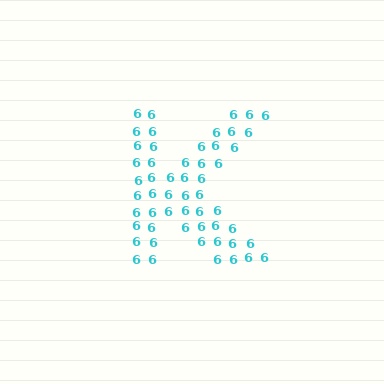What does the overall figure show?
The overall figure shows the letter K.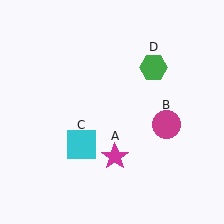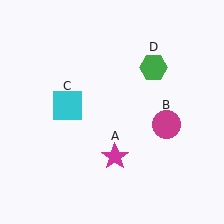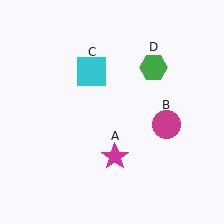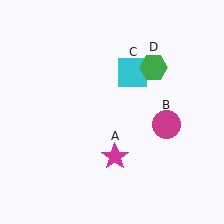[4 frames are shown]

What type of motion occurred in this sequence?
The cyan square (object C) rotated clockwise around the center of the scene.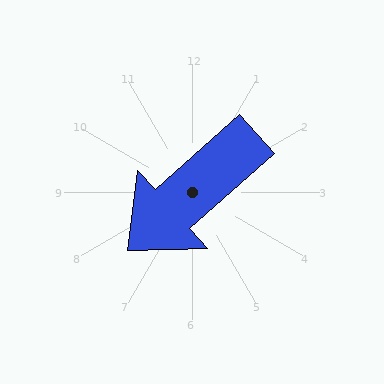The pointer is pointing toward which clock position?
Roughly 8 o'clock.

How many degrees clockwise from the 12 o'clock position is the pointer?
Approximately 228 degrees.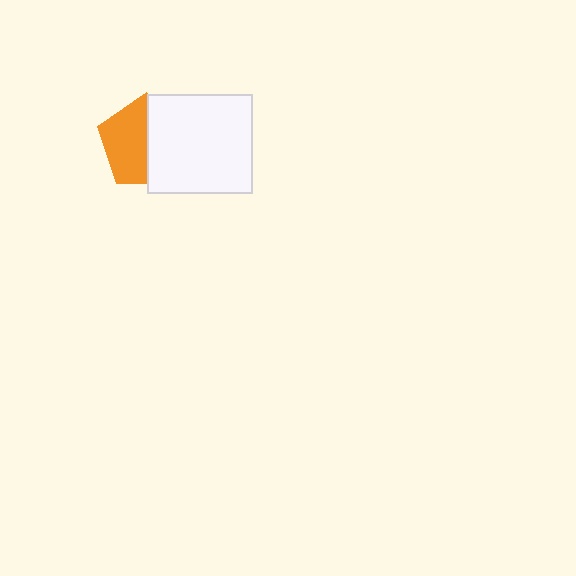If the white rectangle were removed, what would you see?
You would see the complete orange pentagon.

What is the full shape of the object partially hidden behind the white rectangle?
The partially hidden object is an orange pentagon.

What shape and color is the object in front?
The object in front is a white rectangle.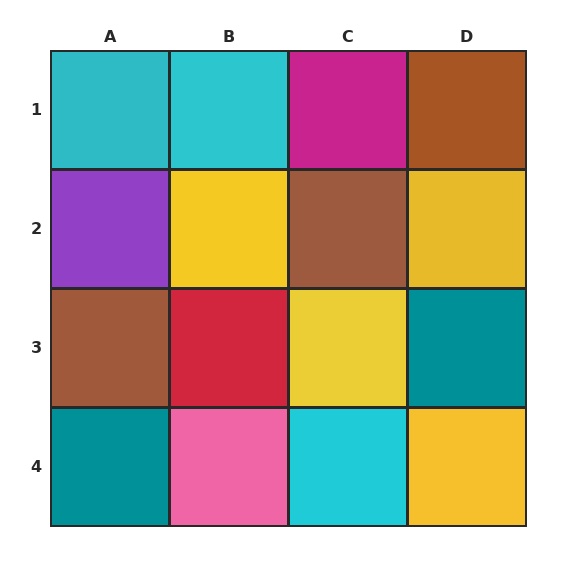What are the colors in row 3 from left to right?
Brown, red, yellow, teal.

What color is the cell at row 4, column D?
Yellow.